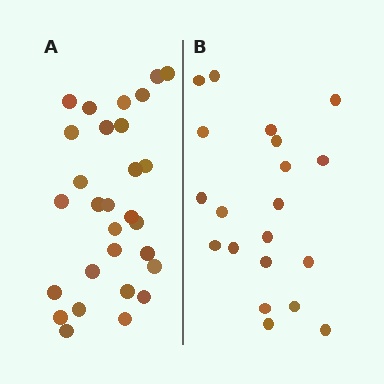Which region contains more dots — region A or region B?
Region A (the left region) has more dots.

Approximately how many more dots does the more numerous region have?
Region A has roughly 8 or so more dots than region B.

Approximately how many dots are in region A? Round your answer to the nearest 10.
About 30 dots. (The exact count is 29, which rounds to 30.)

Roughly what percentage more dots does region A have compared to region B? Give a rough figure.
About 45% more.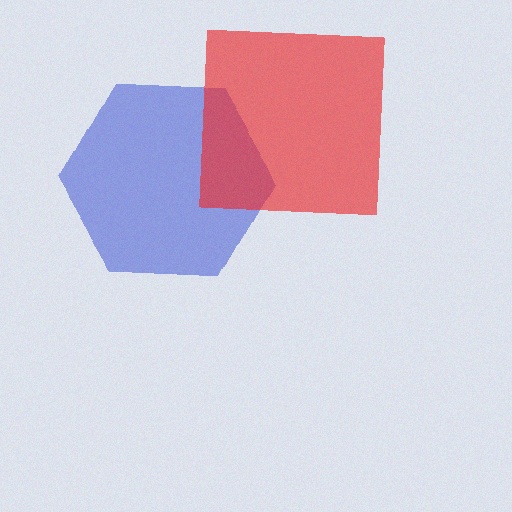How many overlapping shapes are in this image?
There are 2 overlapping shapes in the image.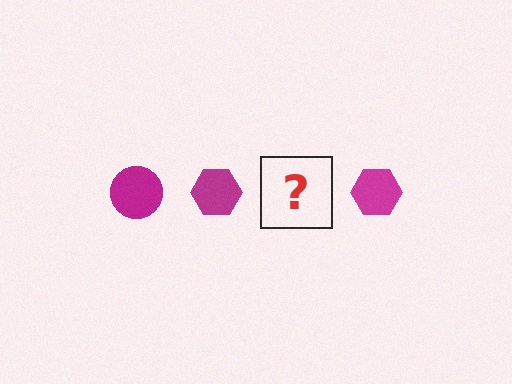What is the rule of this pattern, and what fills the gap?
The rule is that the pattern cycles through circle, hexagon shapes in magenta. The gap should be filled with a magenta circle.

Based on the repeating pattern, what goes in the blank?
The blank should be a magenta circle.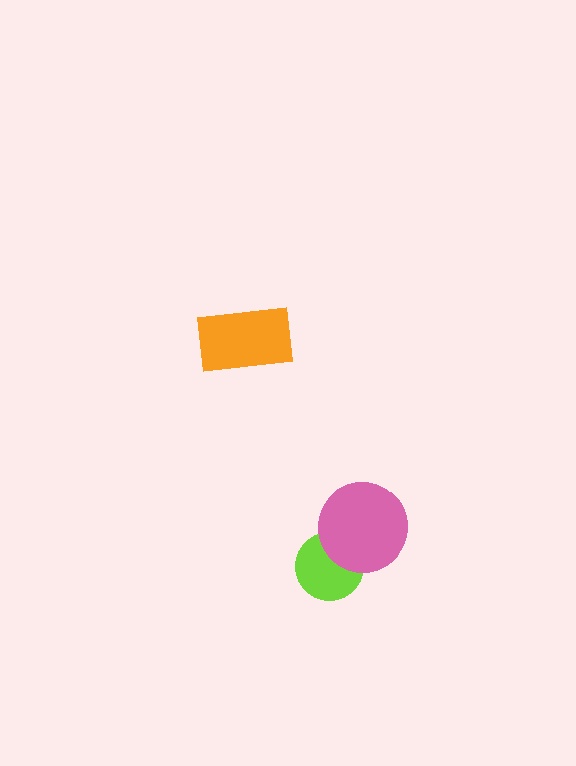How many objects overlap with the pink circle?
1 object overlaps with the pink circle.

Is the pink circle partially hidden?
No, no other shape covers it.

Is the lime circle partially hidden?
Yes, it is partially covered by another shape.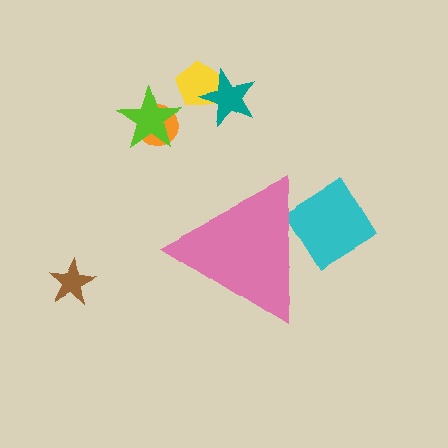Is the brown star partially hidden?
No, the brown star is fully visible.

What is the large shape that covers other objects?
A pink triangle.